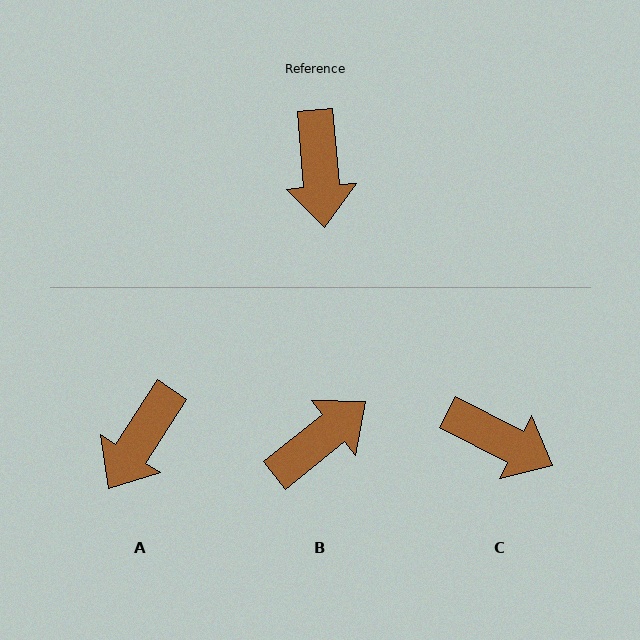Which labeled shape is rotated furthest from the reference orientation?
B, about 124 degrees away.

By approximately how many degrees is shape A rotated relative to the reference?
Approximately 38 degrees clockwise.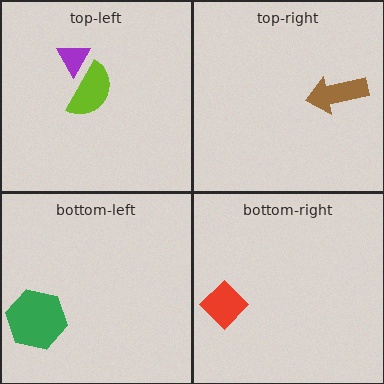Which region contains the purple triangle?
The top-left region.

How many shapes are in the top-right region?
1.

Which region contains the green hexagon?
The bottom-left region.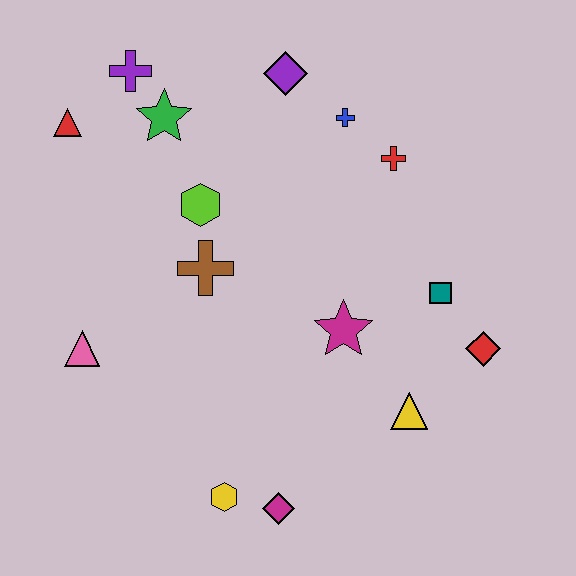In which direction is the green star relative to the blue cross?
The green star is to the left of the blue cross.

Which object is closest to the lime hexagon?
The brown cross is closest to the lime hexagon.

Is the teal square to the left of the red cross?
No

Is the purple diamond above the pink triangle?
Yes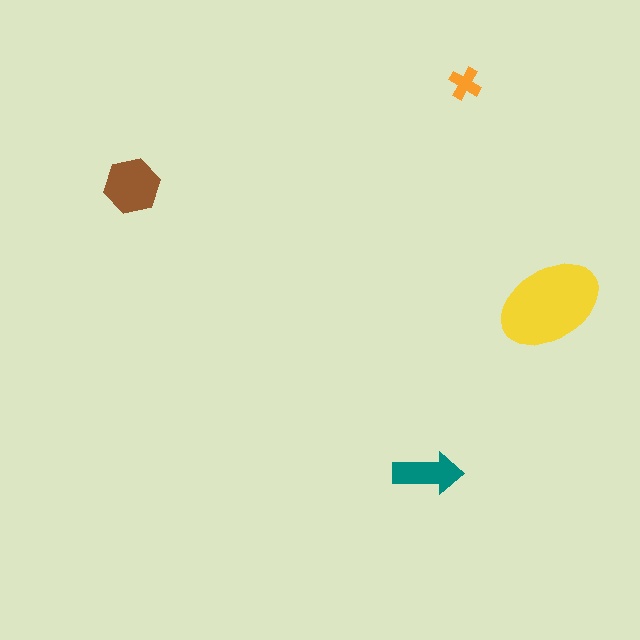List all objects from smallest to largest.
The orange cross, the teal arrow, the brown hexagon, the yellow ellipse.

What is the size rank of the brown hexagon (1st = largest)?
2nd.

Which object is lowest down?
The teal arrow is bottommost.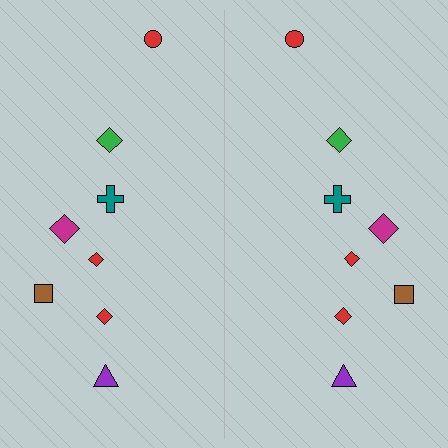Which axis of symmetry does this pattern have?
The pattern has a vertical axis of symmetry running through the center of the image.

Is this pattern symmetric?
Yes, this pattern has bilateral (reflection) symmetry.